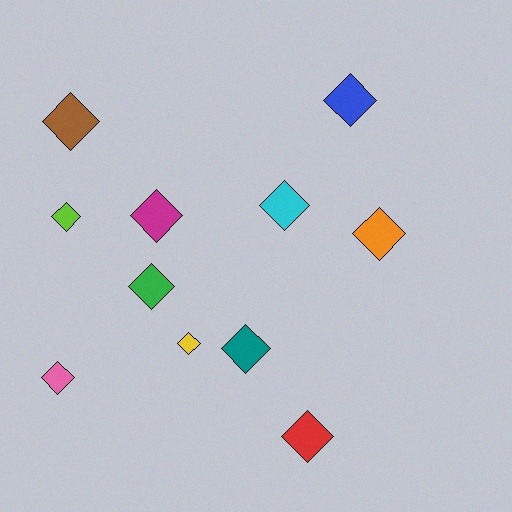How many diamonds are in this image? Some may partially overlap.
There are 11 diamonds.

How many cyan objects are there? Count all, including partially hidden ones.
There is 1 cyan object.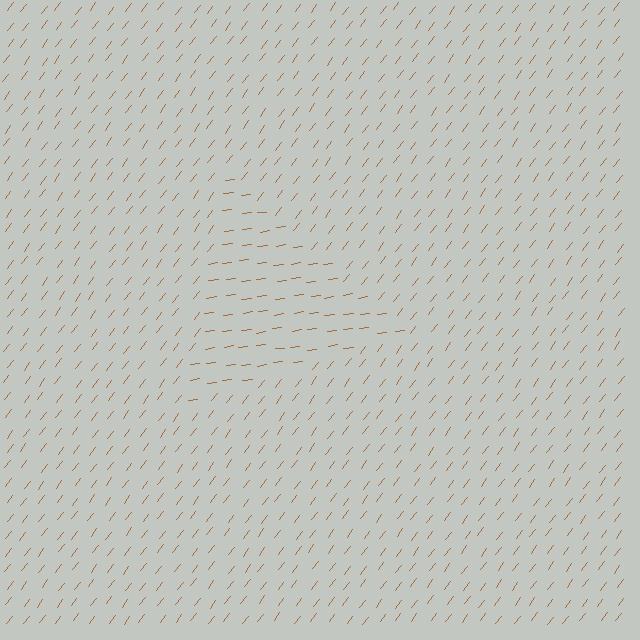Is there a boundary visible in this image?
Yes, there is a texture boundary formed by a change in line orientation.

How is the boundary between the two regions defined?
The boundary is defined purely by a change in line orientation (approximately 45 degrees difference). All lines are the same color and thickness.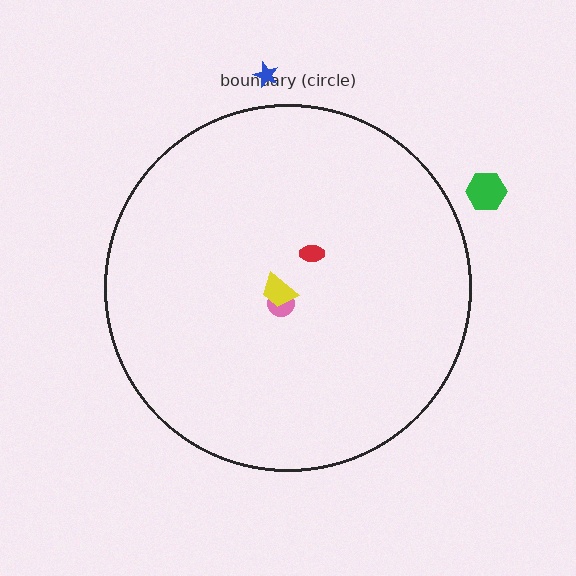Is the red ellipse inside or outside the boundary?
Inside.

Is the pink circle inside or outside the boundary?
Inside.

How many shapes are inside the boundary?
3 inside, 2 outside.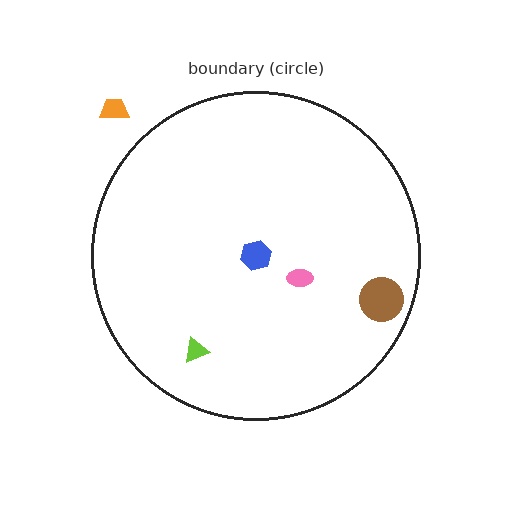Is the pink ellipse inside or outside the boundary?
Inside.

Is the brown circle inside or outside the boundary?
Inside.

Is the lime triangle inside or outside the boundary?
Inside.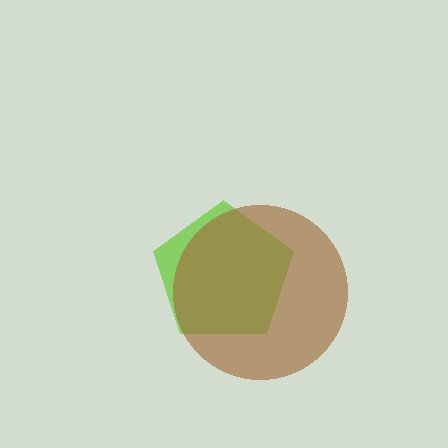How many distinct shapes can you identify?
There are 2 distinct shapes: a lime pentagon, a brown circle.